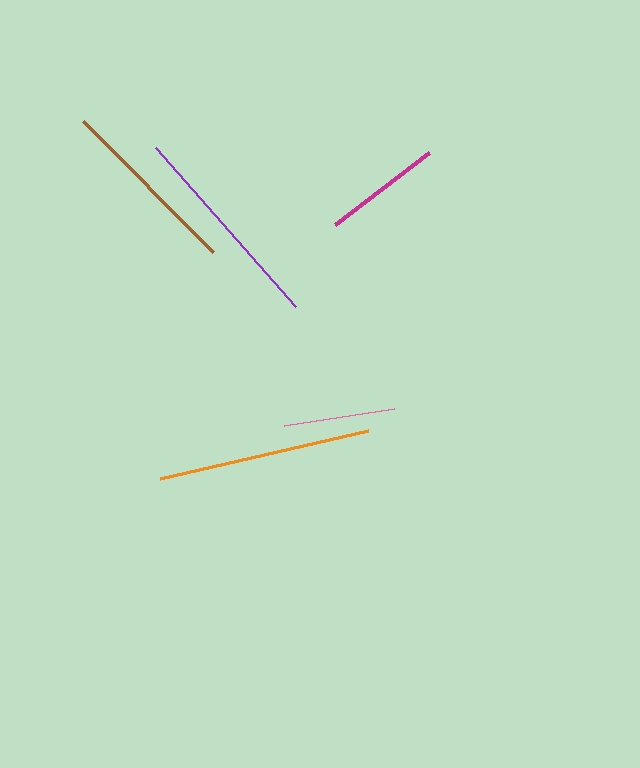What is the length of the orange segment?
The orange segment is approximately 213 pixels long.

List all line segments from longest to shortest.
From longest to shortest: orange, purple, brown, magenta, pink.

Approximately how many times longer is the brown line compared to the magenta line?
The brown line is approximately 1.6 times the length of the magenta line.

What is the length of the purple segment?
The purple segment is approximately 213 pixels long.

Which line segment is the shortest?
The pink line is the shortest at approximately 112 pixels.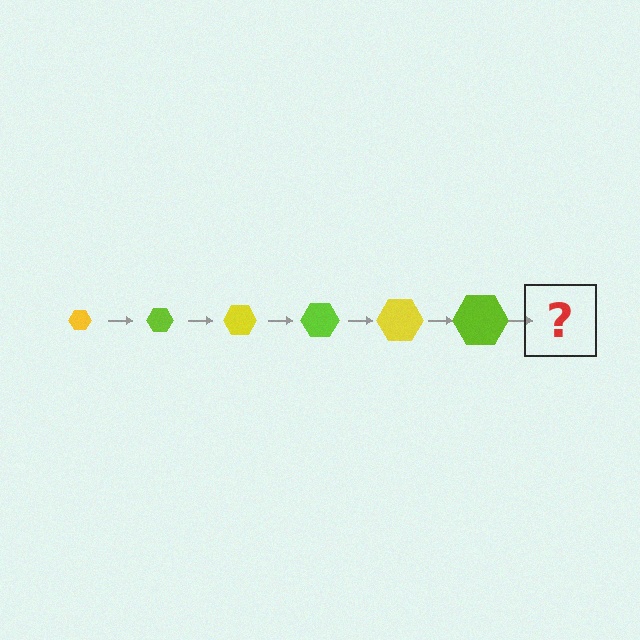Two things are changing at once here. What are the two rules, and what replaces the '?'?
The two rules are that the hexagon grows larger each step and the color cycles through yellow and lime. The '?' should be a yellow hexagon, larger than the previous one.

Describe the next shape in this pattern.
It should be a yellow hexagon, larger than the previous one.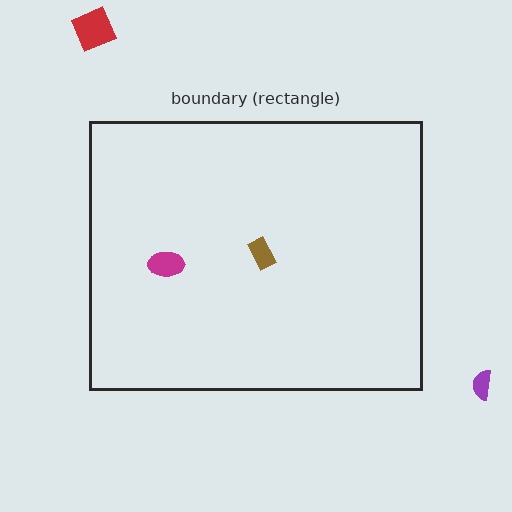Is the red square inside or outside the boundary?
Outside.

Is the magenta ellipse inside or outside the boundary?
Inside.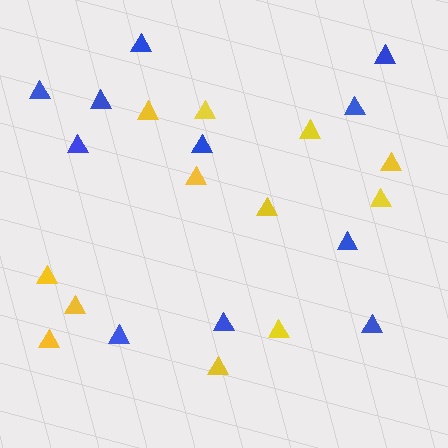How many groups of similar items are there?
There are 2 groups: one group of blue triangles (11) and one group of yellow triangles (12).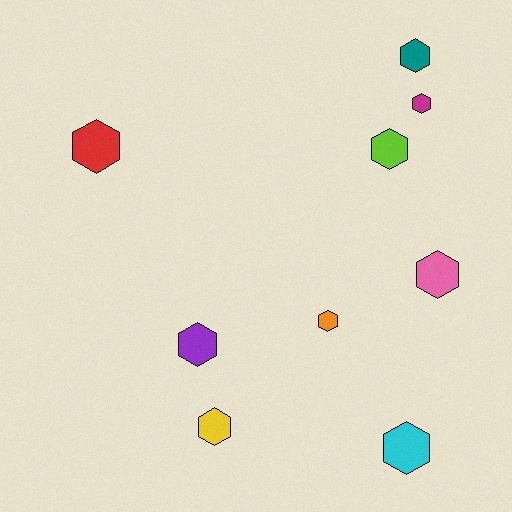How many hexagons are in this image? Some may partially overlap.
There are 9 hexagons.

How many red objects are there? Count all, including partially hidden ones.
There is 1 red object.